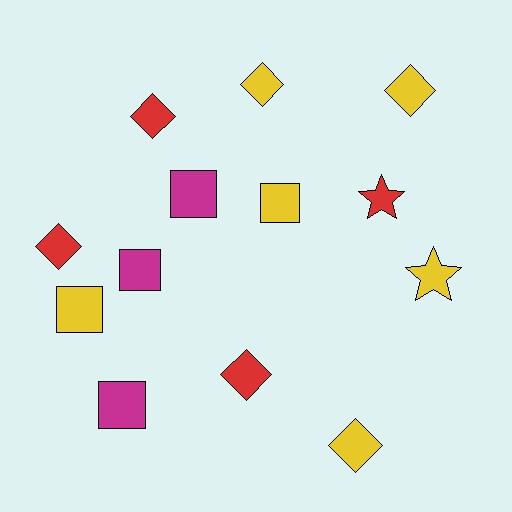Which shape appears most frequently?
Diamond, with 6 objects.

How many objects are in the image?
There are 13 objects.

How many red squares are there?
There are no red squares.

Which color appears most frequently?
Yellow, with 6 objects.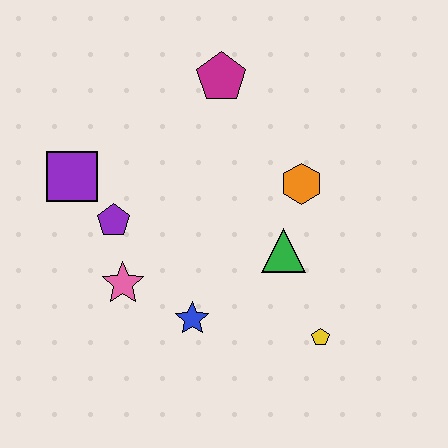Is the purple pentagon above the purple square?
No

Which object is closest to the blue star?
The pink star is closest to the blue star.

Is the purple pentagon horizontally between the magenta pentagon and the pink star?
No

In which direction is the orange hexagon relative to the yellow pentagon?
The orange hexagon is above the yellow pentagon.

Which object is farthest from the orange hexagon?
The purple square is farthest from the orange hexagon.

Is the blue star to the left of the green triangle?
Yes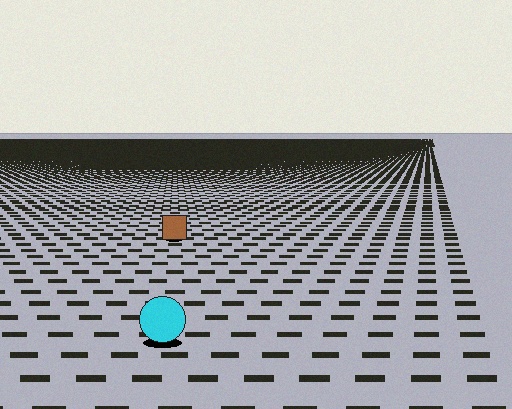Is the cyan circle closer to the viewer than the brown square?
Yes. The cyan circle is closer — you can tell from the texture gradient: the ground texture is coarser near it.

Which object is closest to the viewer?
The cyan circle is closest. The texture marks near it are larger and more spread out.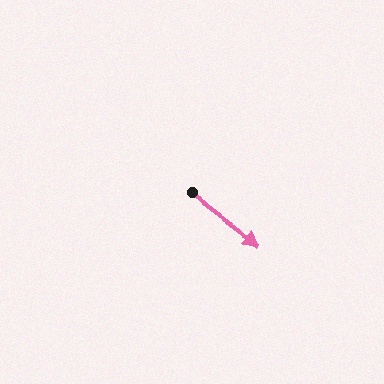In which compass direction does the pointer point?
Southeast.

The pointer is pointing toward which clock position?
Roughly 4 o'clock.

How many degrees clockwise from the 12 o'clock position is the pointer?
Approximately 127 degrees.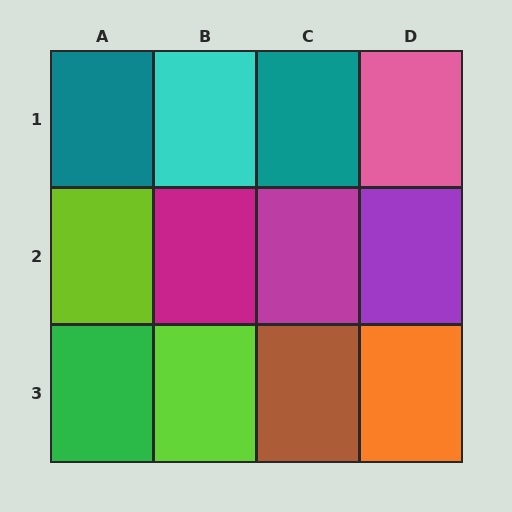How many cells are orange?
1 cell is orange.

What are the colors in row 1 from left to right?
Teal, cyan, teal, pink.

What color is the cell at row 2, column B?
Magenta.